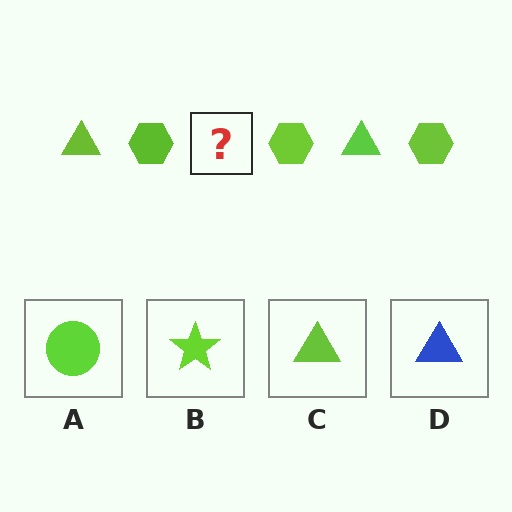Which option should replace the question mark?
Option C.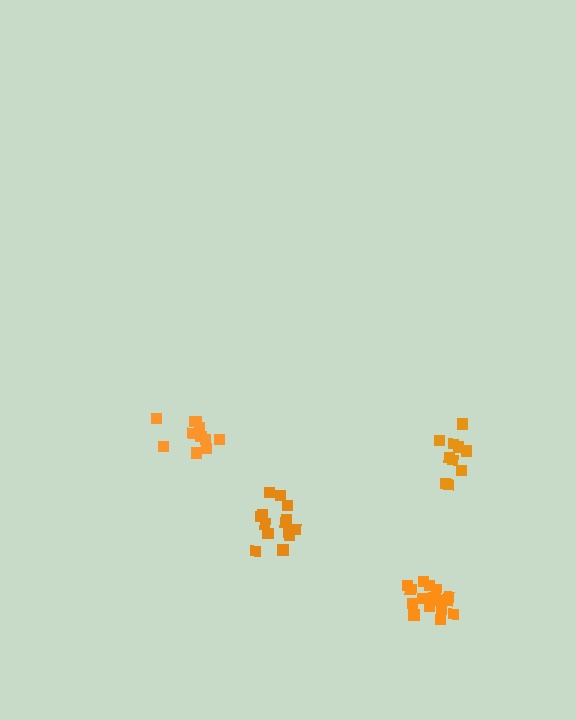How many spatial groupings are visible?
There are 4 spatial groupings.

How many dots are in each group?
Group 1: 14 dots, Group 2: 16 dots, Group 3: 10 dots, Group 4: 11 dots (51 total).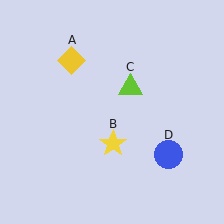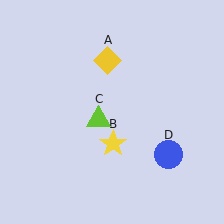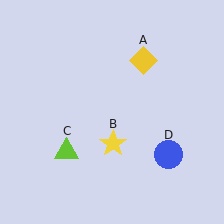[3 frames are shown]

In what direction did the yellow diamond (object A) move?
The yellow diamond (object A) moved right.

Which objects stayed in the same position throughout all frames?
Yellow star (object B) and blue circle (object D) remained stationary.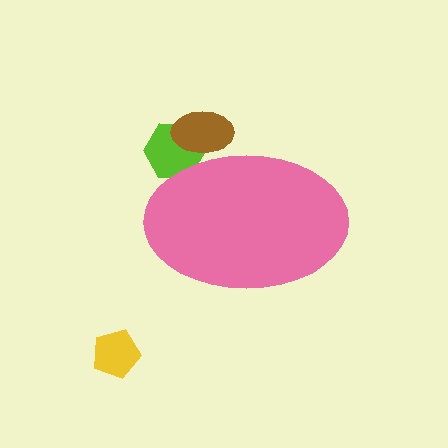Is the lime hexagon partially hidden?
Yes, the lime hexagon is partially hidden behind the pink ellipse.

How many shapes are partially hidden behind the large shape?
2 shapes are partially hidden.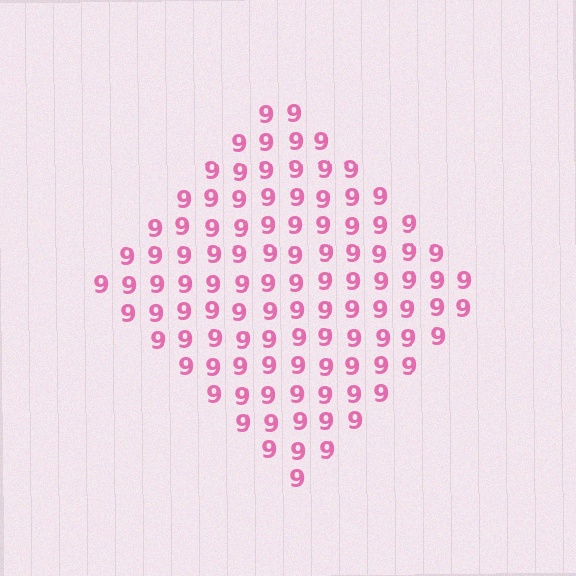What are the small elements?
The small elements are digit 9's.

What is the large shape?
The large shape is a diamond.